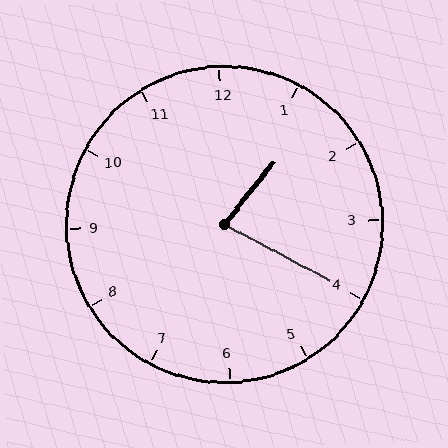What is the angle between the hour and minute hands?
Approximately 80 degrees.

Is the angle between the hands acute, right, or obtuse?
It is acute.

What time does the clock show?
1:20.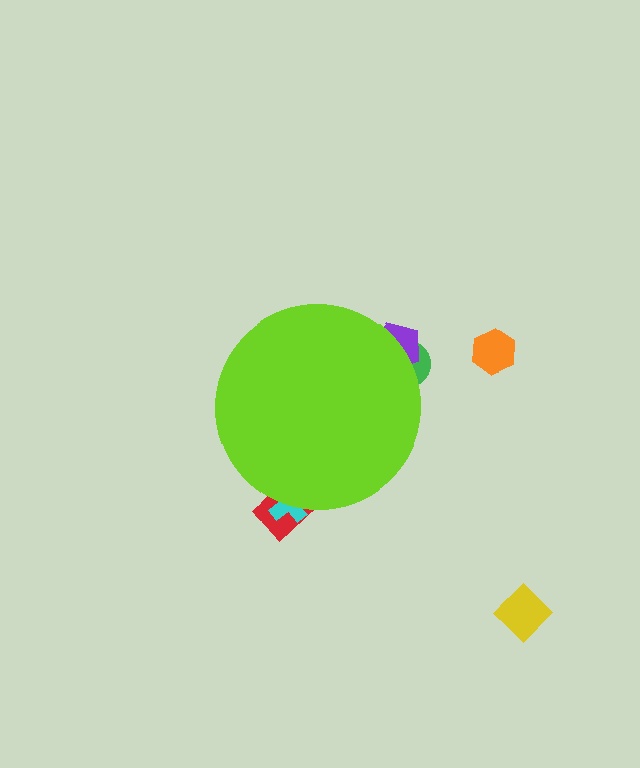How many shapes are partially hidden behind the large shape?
4 shapes are partially hidden.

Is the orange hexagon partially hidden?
No, the orange hexagon is fully visible.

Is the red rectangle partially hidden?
Yes, the red rectangle is partially hidden behind the lime circle.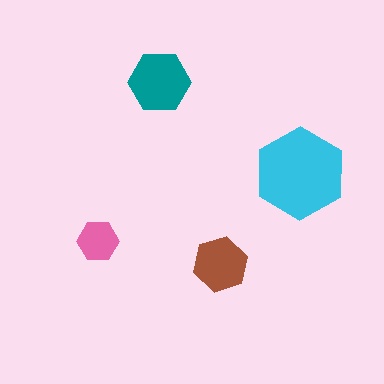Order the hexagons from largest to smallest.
the cyan one, the teal one, the brown one, the pink one.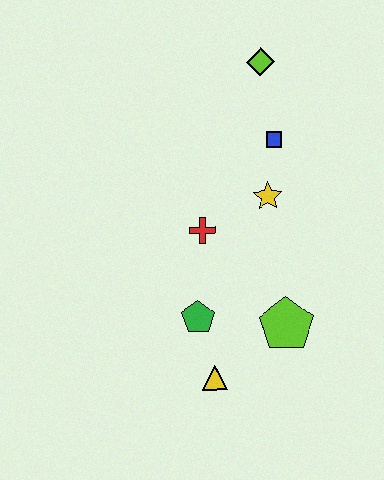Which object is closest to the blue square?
The yellow star is closest to the blue square.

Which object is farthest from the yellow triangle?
The lime diamond is farthest from the yellow triangle.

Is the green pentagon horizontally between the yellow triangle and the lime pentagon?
No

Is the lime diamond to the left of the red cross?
No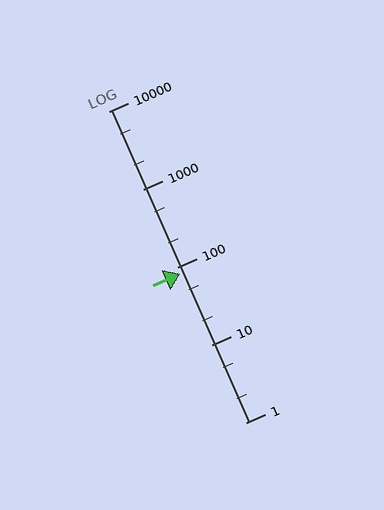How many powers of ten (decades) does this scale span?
The scale spans 4 decades, from 1 to 10000.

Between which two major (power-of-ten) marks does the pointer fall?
The pointer is between 10 and 100.